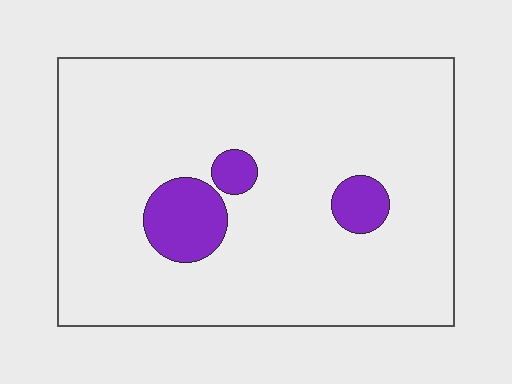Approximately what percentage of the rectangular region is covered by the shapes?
Approximately 10%.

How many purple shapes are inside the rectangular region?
3.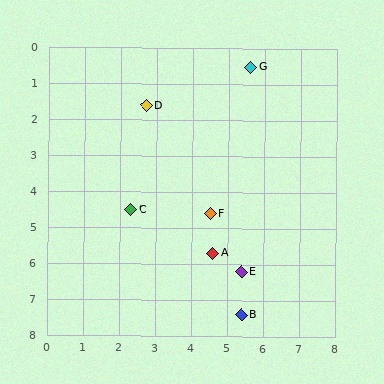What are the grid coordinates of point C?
Point C is at approximately (2.3, 4.5).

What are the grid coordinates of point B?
Point B is at approximately (5.4, 7.4).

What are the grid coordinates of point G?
Point G is at approximately (5.6, 0.5).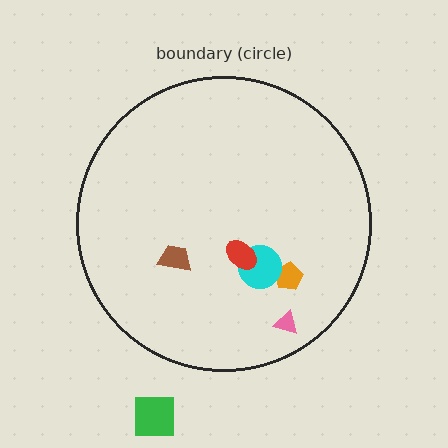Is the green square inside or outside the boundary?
Outside.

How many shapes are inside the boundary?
5 inside, 1 outside.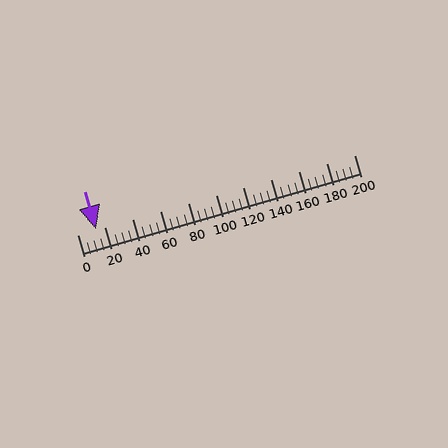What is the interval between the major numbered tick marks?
The major tick marks are spaced 20 units apart.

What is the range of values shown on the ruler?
The ruler shows values from 0 to 200.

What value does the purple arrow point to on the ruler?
The purple arrow points to approximately 14.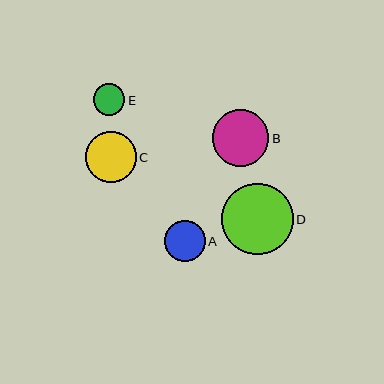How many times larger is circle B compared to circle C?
Circle B is approximately 1.1 times the size of circle C.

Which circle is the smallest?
Circle E is the smallest with a size of approximately 32 pixels.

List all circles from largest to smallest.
From largest to smallest: D, B, C, A, E.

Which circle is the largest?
Circle D is the largest with a size of approximately 71 pixels.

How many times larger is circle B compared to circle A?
Circle B is approximately 1.4 times the size of circle A.